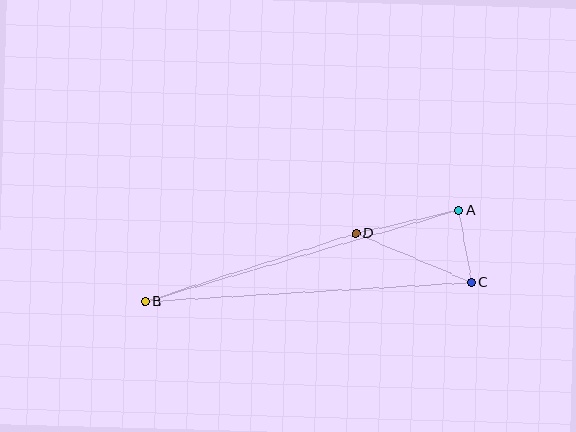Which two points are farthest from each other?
Points A and B are farthest from each other.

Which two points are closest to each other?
Points A and C are closest to each other.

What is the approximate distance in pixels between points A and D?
The distance between A and D is approximately 106 pixels.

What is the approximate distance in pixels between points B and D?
The distance between B and D is approximately 222 pixels.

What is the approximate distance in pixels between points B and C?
The distance between B and C is approximately 327 pixels.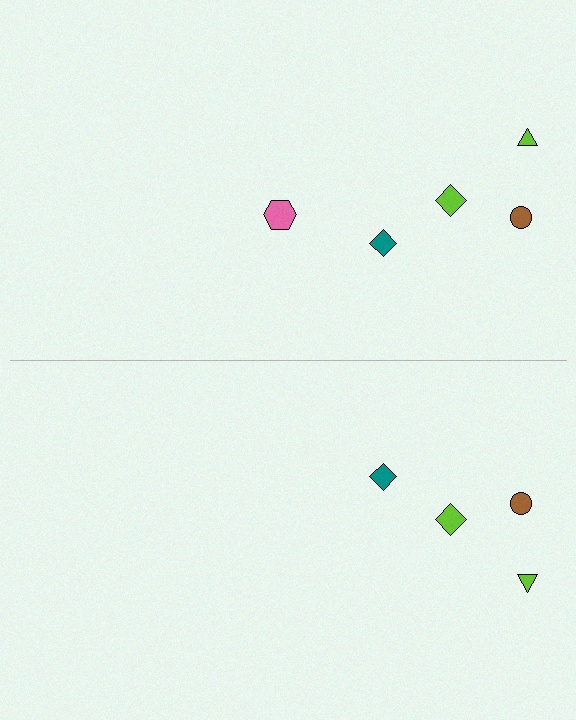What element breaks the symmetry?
A pink hexagon is missing from the bottom side.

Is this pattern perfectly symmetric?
No, the pattern is not perfectly symmetric. A pink hexagon is missing from the bottom side.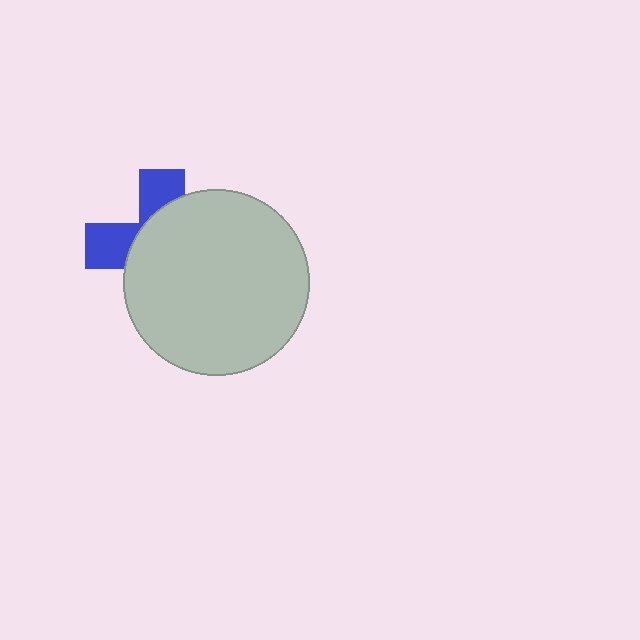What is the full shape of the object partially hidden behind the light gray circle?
The partially hidden object is a blue cross.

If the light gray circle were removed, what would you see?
You would see the complete blue cross.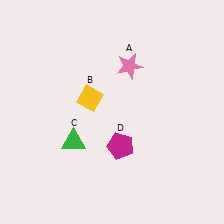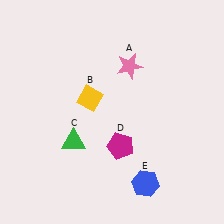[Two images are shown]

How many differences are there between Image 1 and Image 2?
There is 1 difference between the two images.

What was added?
A blue hexagon (E) was added in Image 2.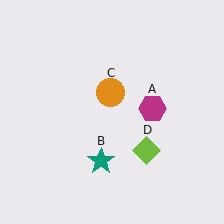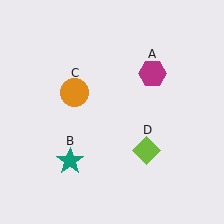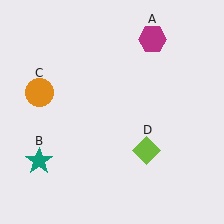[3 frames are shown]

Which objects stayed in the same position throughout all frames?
Lime diamond (object D) remained stationary.